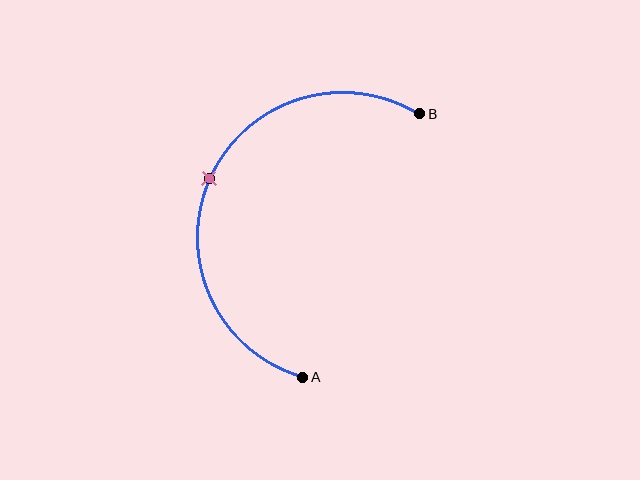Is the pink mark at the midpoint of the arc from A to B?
Yes. The pink mark lies on the arc at equal arc-length from both A and B — it is the arc midpoint.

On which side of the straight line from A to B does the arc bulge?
The arc bulges to the left of the straight line connecting A and B.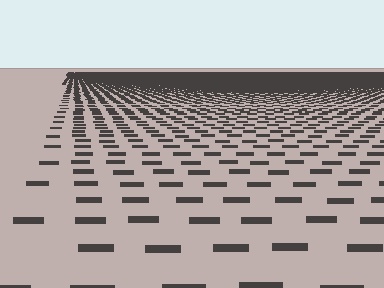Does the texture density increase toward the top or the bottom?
Density increases toward the top.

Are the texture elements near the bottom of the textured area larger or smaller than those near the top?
Larger. Near the bottom, elements are closer to the viewer and appear at a bigger on-screen size.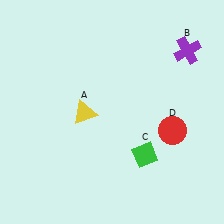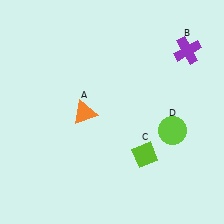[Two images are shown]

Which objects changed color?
A changed from yellow to orange. C changed from green to lime. D changed from red to lime.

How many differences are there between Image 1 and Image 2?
There are 3 differences between the two images.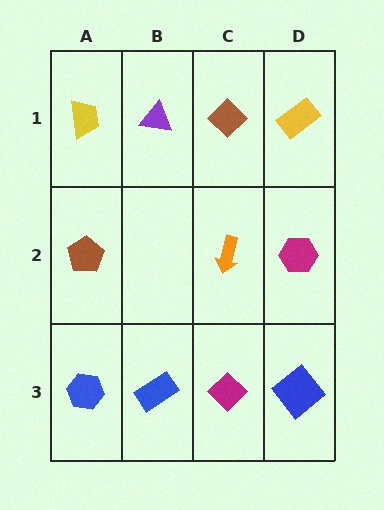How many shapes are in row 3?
4 shapes.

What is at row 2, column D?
A magenta hexagon.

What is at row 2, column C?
An orange arrow.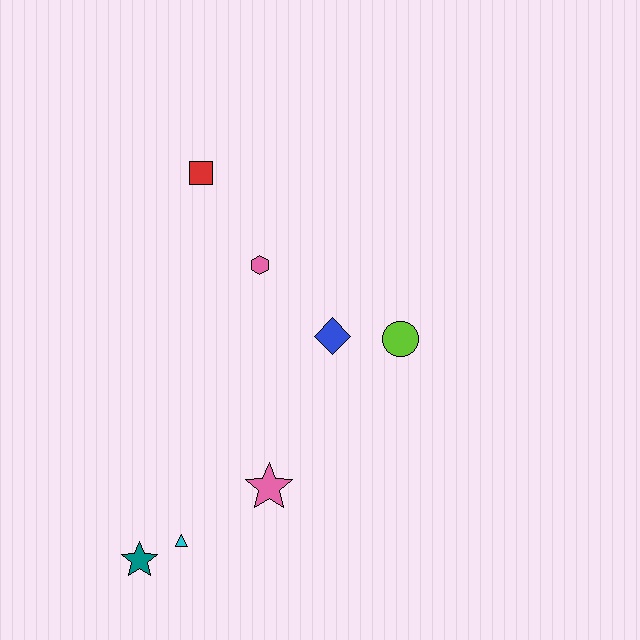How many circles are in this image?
There is 1 circle.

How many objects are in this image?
There are 7 objects.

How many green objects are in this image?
There are no green objects.